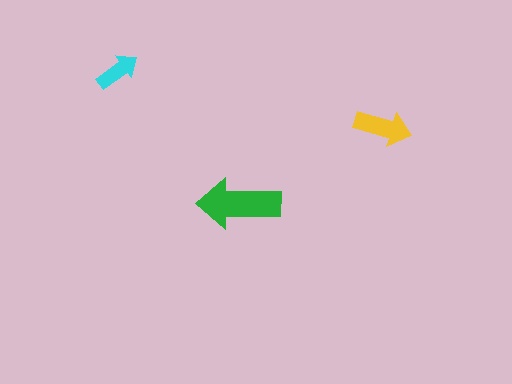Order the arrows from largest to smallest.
the green one, the yellow one, the cyan one.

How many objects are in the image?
There are 3 objects in the image.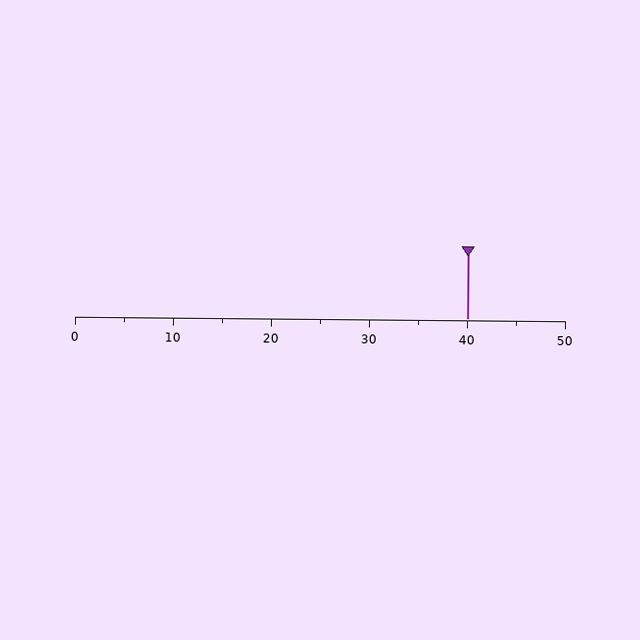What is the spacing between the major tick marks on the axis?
The major ticks are spaced 10 apart.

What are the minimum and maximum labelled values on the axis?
The axis runs from 0 to 50.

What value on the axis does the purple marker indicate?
The marker indicates approximately 40.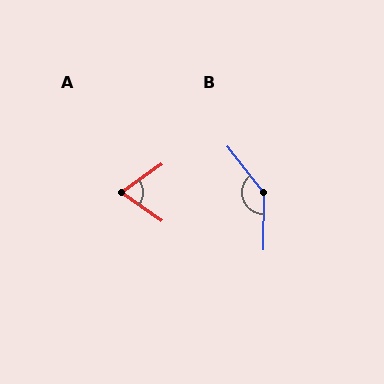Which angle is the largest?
B, at approximately 142 degrees.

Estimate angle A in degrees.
Approximately 71 degrees.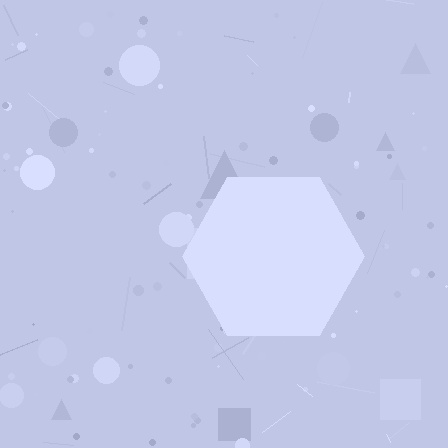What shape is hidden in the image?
A hexagon is hidden in the image.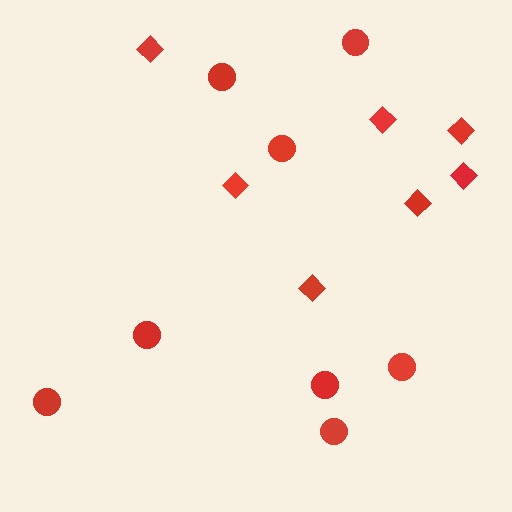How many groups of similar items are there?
There are 2 groups: one group of circles (8) and one group of diamonds (7).